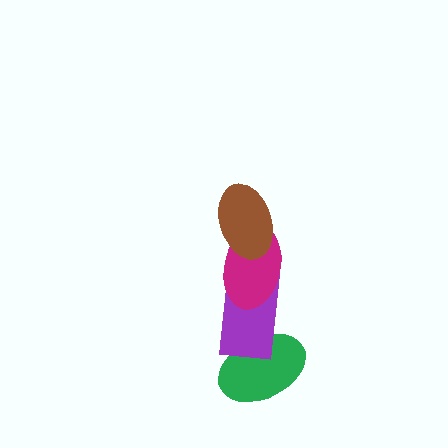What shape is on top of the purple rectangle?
The magenta ellipse is on top of the purple rectangle.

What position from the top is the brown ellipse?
The brown ellipse is 1st from the top.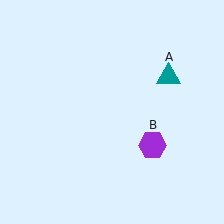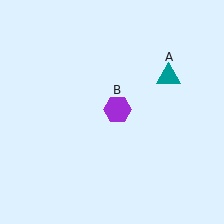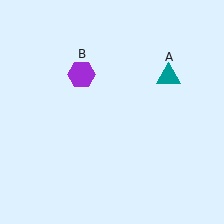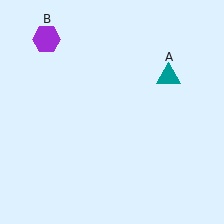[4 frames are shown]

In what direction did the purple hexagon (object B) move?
The purple hexagon (object B) moved up and to the left.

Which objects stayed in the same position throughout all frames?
Teal triangle (object A) remained stationary.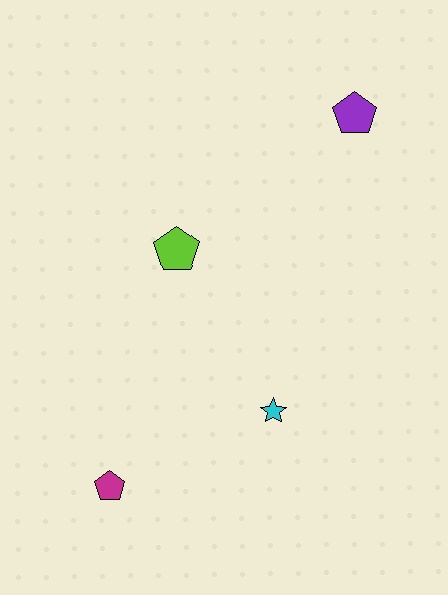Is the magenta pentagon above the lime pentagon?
No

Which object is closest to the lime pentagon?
The cyan star is closest to the lime pentagon.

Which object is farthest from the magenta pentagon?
The purple pentagon is farthest from the magenta pentagon.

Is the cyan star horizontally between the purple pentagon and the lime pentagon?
Yes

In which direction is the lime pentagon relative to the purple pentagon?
The lime pentagon is to the left of the purple pentagon.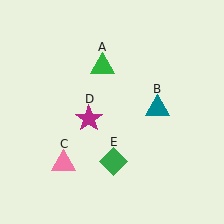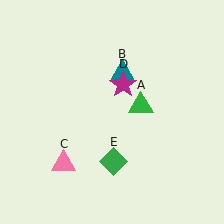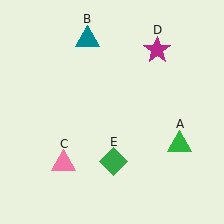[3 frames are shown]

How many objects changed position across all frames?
3 objects changed position: green triangle (object A), teal triangle (object B), magenta star (object D).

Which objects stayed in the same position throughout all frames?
Pink triangle (object C) and green diamond (object E) remained stationary.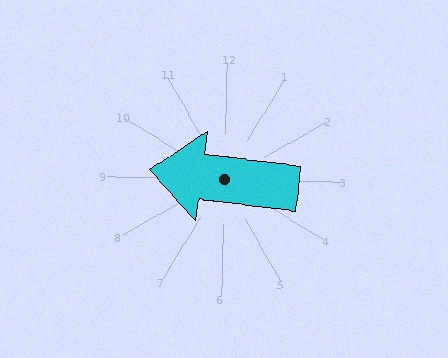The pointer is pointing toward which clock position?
Roughly 9 o'clock.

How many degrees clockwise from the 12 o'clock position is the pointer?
Approximately 276 degrees.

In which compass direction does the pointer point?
West.